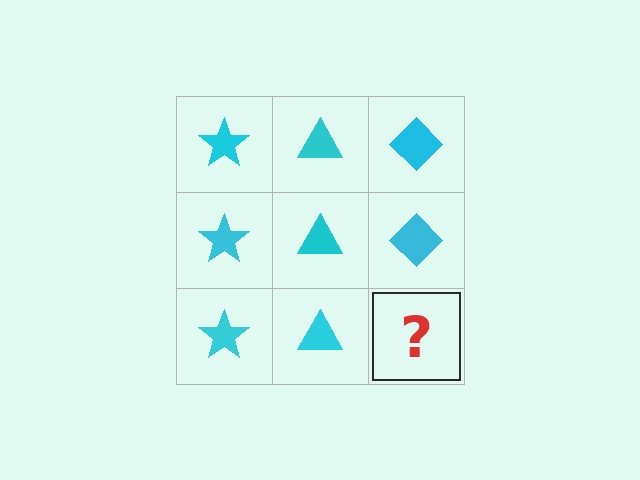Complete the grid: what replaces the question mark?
The question mark should be replaced with a cyan diamond.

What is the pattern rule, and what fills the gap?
The rule is that each column has a consistent shape. The gap should be filled with a cyan diamond.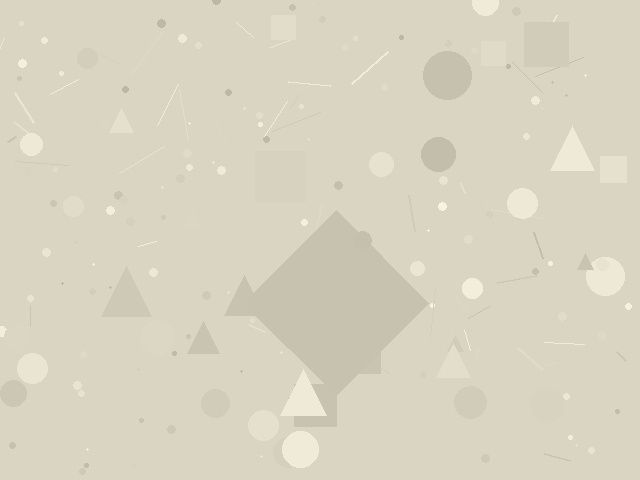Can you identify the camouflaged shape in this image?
The camouflaged shape is a diamond.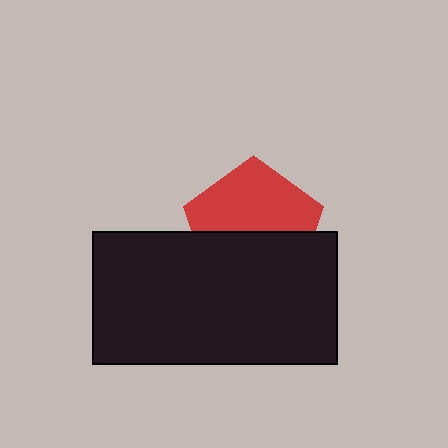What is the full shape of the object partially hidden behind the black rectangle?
The partially hidden object is a red pentagon.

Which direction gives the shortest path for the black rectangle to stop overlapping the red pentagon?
Moving down gives the shortest separation.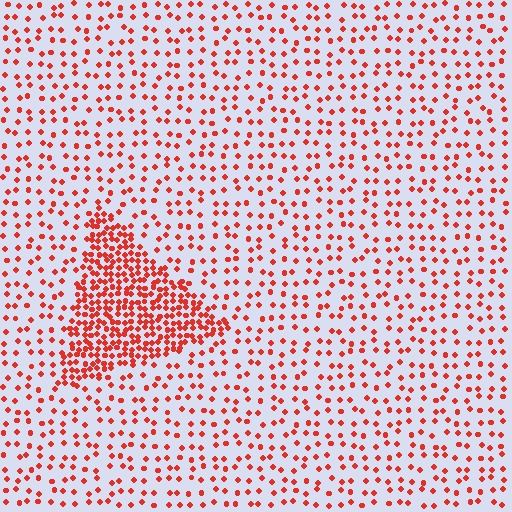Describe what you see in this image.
The image contains small red elements arranged at two different densities. A triangle-shaped region is visible where the elements are more densely packed than the surrounding area.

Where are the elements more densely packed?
The elements are more densely packed inside the triangle boundary.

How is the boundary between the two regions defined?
The boundary is defined by a change in element density (approximately 2.9x ratio). All elements are the same color, size, and shape.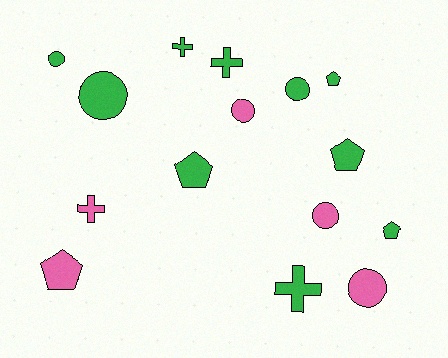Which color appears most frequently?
Green, with 10 objects.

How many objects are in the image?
There are 15 objects.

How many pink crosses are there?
There is 1 pink cross.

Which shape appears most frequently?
Circle, with 6 objects.